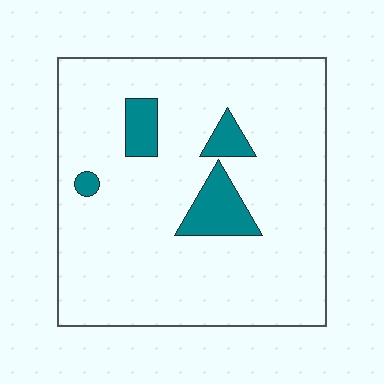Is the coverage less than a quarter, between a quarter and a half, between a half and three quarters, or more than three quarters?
Less than a quarter.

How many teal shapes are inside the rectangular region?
4.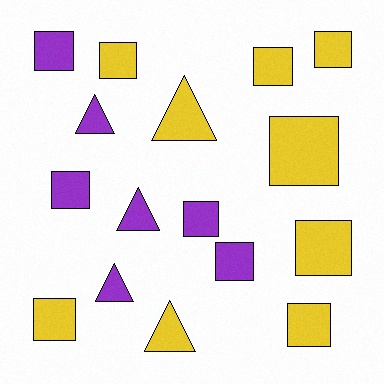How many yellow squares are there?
There are 7 yellow squares.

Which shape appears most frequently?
Square, with 11 objects.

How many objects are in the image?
There are 16 objects.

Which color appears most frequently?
Yellow, with 9 objects.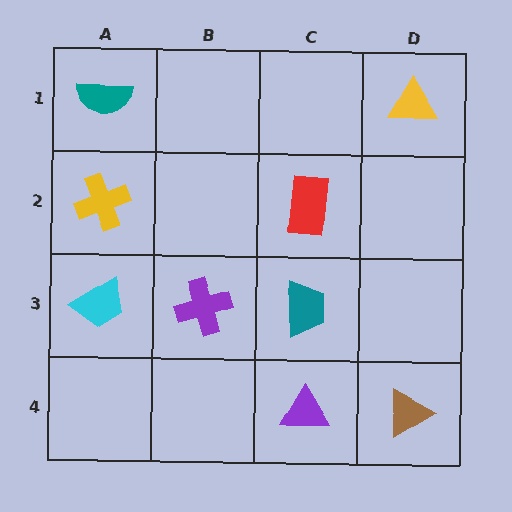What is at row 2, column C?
A red rectangle.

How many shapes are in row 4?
2 shapes.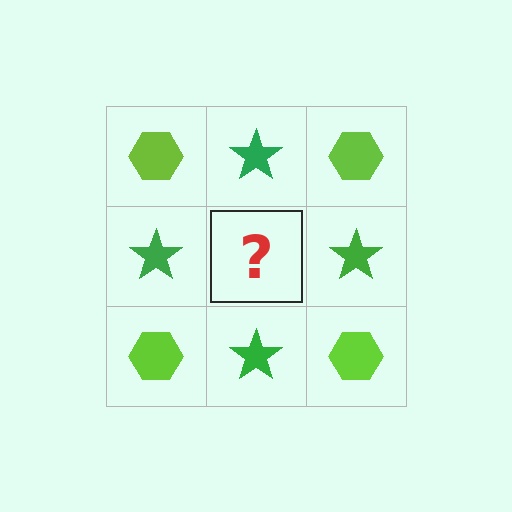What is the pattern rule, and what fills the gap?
The rule is that it alternates lime hexagon and green star in a checkerboard pattern. The gap should be filled with a lime hexagon.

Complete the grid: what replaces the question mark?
The question mark should be replaced with a lime hexagon.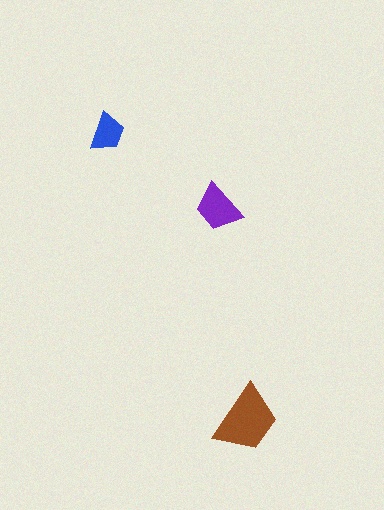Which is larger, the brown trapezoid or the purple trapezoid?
The brown one.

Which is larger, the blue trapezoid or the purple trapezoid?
The purple one.